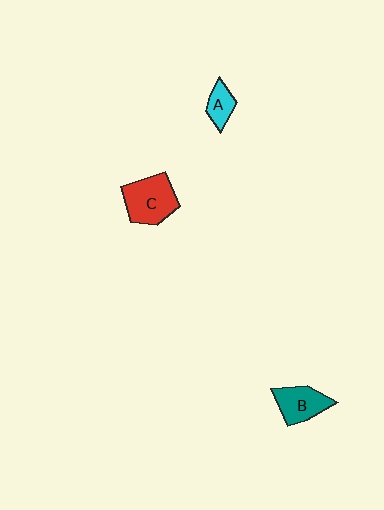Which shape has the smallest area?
Shape A (cyan).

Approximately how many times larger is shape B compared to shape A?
Approximately 1.7 times.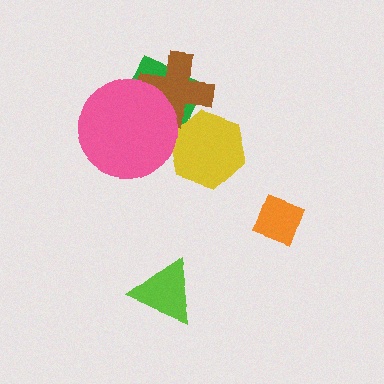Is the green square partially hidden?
Yes, it is partially covered by another shape.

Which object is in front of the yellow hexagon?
The brown cross is in front of the yellow hexagon.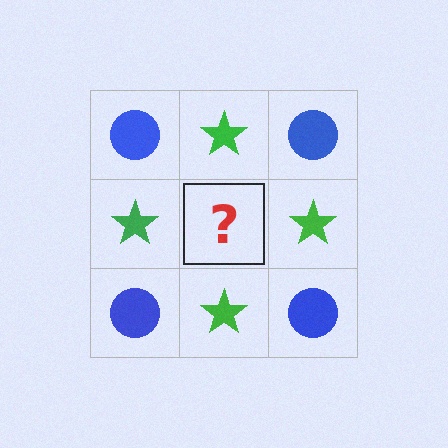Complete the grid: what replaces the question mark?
The question mark should be replaced with a blue circle.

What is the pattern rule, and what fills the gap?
The rule is that it alternates blue circle and green star in a checkerboard pattern. The gap should be filled with a blue circle.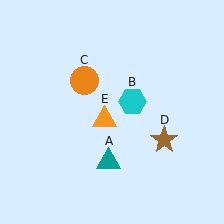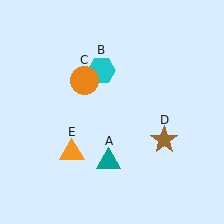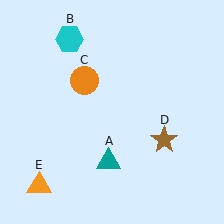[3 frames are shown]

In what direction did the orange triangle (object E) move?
The orange triangle (object E) moved down and to the left.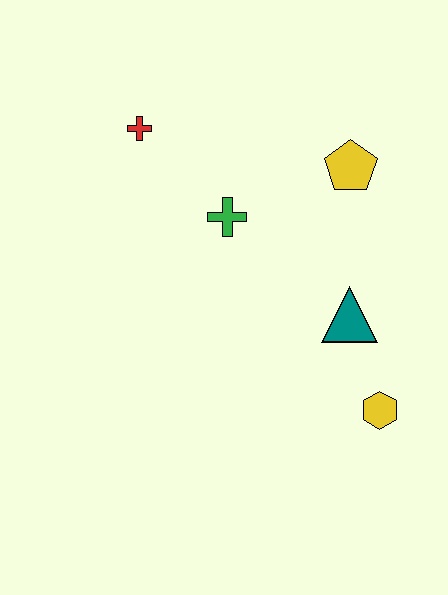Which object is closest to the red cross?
The green cross is closest to the red cross.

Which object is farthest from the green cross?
The yellow hexagon is farthest from the green cross.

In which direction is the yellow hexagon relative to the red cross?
The yellow hexagon is below the red cross.